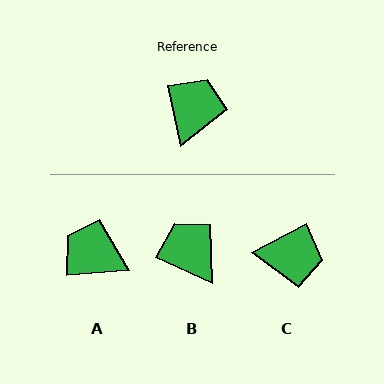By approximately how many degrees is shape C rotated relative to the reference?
Approximately 74 degrees clockwise.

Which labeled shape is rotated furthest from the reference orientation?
A, about 82 degrees away.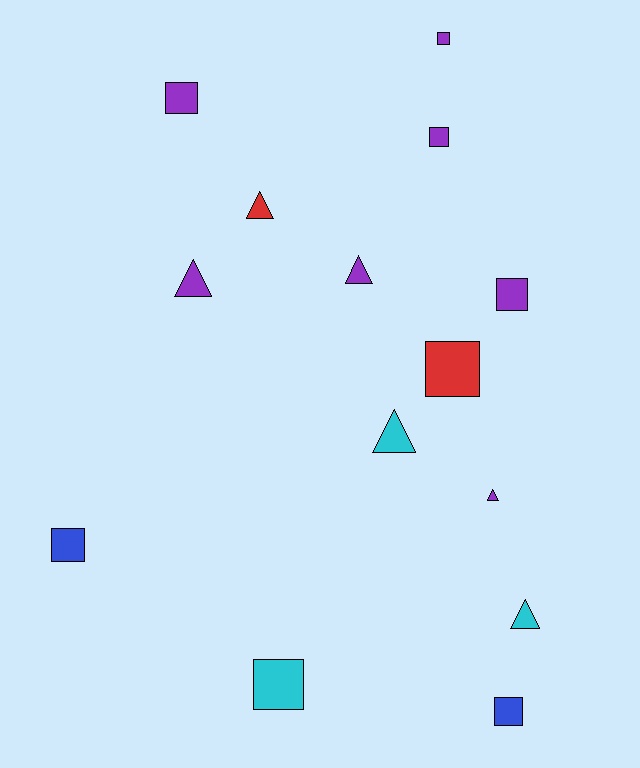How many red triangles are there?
There is 1 red triangle.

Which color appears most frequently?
Purple, with 7 objects.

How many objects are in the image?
There are 14 objects.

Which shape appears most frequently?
Square, with 8 objects.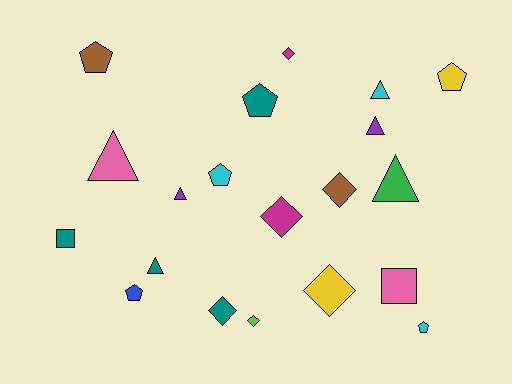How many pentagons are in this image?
There are 6 pentagons.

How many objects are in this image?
There are 20 objects.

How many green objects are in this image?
There is 1 green object.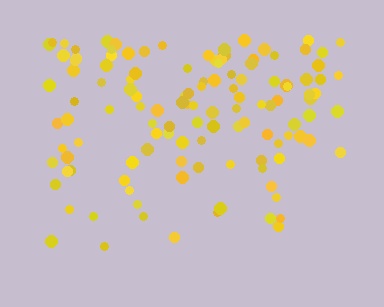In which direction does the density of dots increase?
From bottom to top, with the top side densest.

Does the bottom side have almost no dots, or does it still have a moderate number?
Still a moderate number, just noticeably fewer than the top.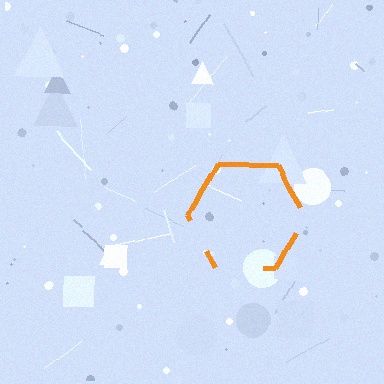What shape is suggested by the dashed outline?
The dashed outline suggests a hexagon.